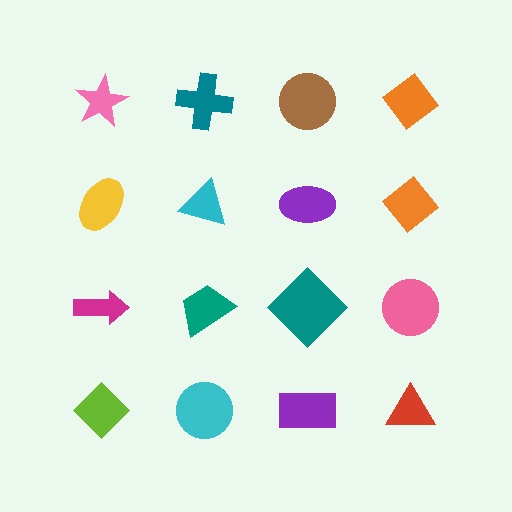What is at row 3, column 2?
A teal trapezoid.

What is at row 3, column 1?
A magenta arrow.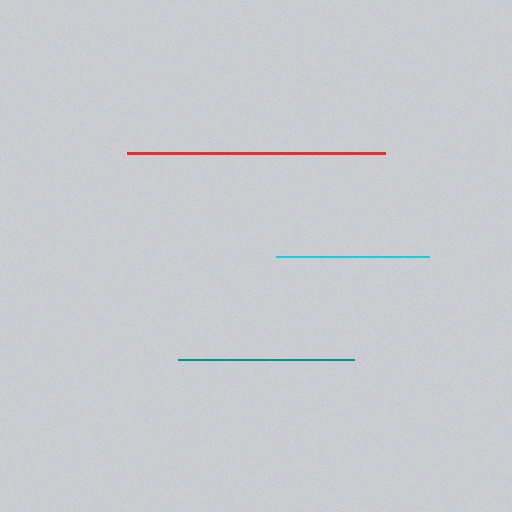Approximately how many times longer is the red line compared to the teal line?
The red line is approximately 1.5 times the length of the teal line.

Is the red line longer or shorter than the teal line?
The red line is longer than the teal line.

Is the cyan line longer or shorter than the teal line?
The teal line is longer than the cyan line.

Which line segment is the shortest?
The cyan line is the shortest at approximately 153 pixels.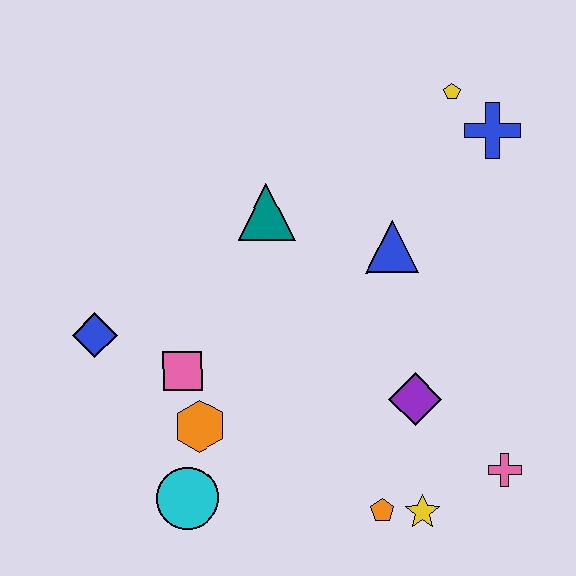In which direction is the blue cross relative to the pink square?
The blue cross is to the right of the pink square.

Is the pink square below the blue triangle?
Yes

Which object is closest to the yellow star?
The orange pentagon is closest to the yellow star.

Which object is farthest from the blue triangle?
The cyan circle is farthest from the blue triangle.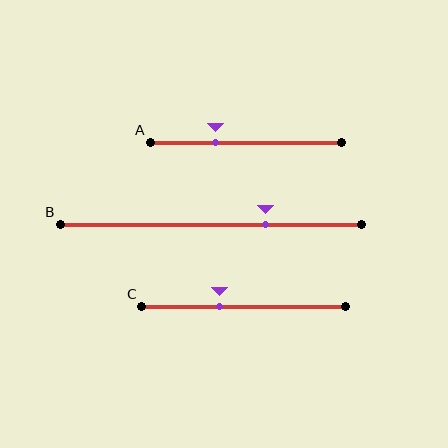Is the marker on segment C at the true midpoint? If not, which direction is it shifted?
No, the marker on segment C is shifted to the left by about 12% of the segment length.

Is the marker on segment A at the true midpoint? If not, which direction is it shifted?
No, the marker on segment A is shifted to the left by about 16% of the segment length.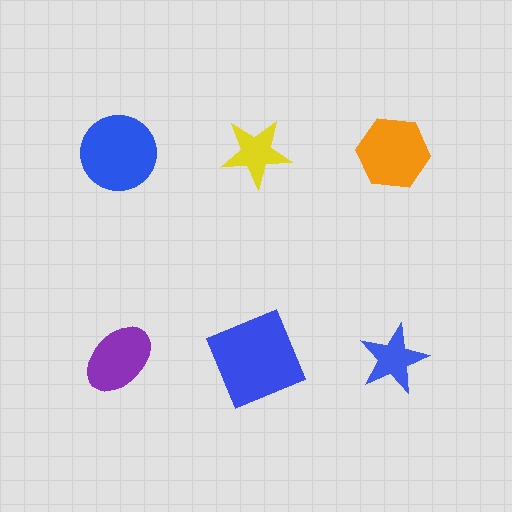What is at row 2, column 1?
A purple ellipse.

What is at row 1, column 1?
A blue circle.